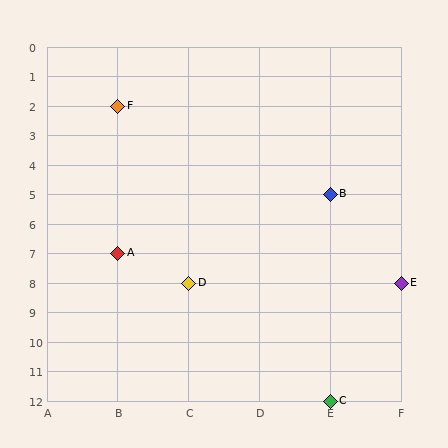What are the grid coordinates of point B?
Point B is at grid coordinates (E, 5).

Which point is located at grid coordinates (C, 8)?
Point D is at (C, 8).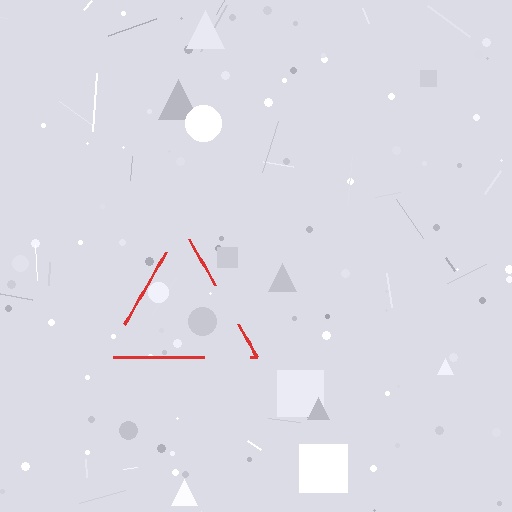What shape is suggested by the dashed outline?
The dashed outline suggests a triangle.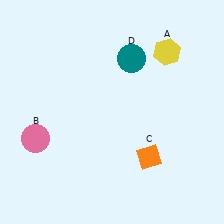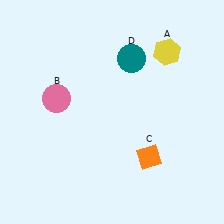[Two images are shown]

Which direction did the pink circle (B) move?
The pink circle (B) moved up.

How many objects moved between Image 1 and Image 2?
1 object moved between the two images.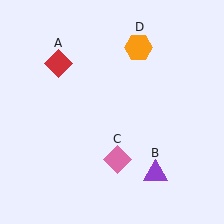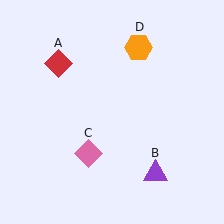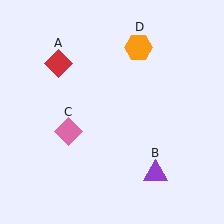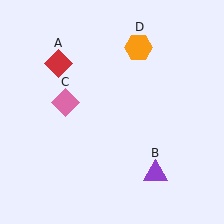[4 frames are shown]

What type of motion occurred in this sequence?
The pink diamond (object C) rotated clockwise around the center of the scene.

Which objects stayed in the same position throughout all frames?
Red diamond (object A) and purple triangle (object B) and orange hexagon (object D) remained stationary.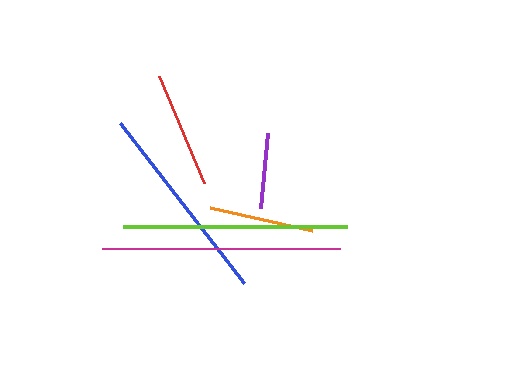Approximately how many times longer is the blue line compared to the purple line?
The blue line is approximately 2.7 times the length of the purple line.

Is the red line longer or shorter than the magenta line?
The magenta line is longer than the red line.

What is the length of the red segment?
The red segment is approximately 116 pixels long.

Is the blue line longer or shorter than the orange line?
The blue line is longer than the orange line.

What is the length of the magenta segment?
The magenta segment is approximately 238 pixels long.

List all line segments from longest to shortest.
From longest to shortest: magenta, lime, blue, red, orange, purple.